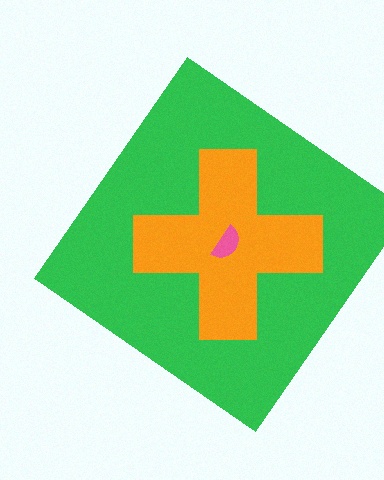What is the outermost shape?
The green diamond.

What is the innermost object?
The pink semicircle.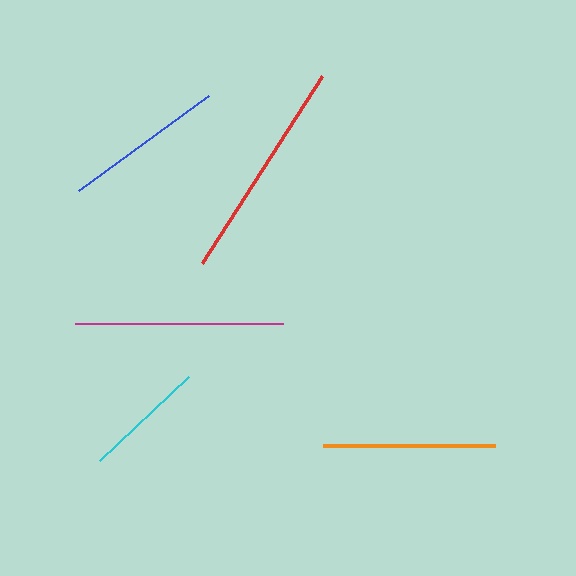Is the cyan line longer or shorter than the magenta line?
The magenta line is longer than the cyan line.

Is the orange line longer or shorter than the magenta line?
The magenta line is longer than the orange line.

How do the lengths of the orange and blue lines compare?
The orange and blue lines are approximately the same length.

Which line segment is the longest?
The red line is the longest at approximately 223 pixels.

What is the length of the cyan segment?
The cyan segment is approximately 122 pixels long.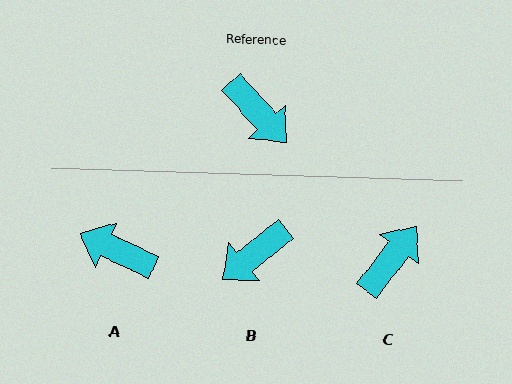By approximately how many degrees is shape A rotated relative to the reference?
Approximately 157 degrees clockwise.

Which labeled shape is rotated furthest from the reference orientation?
A, about 157 degrees away.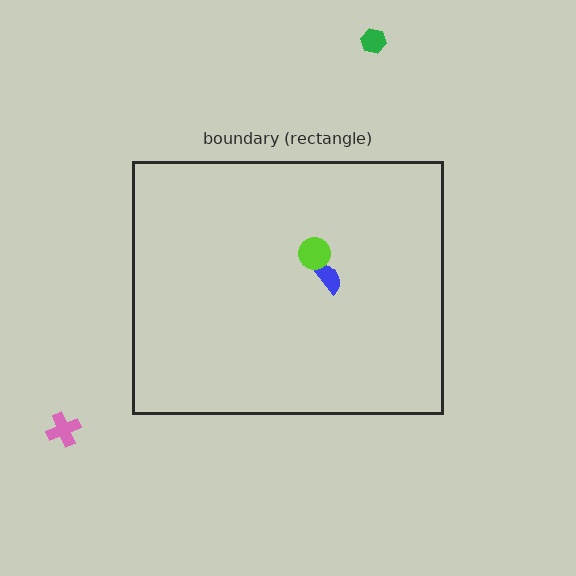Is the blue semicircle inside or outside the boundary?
Inside.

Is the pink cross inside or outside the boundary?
Outside.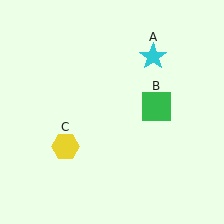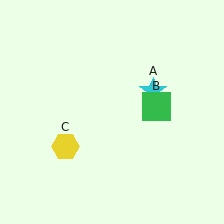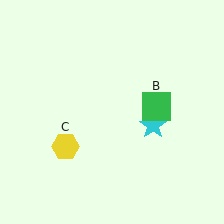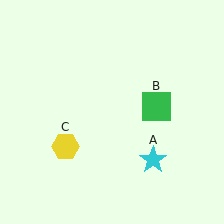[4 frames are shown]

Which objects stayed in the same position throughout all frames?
Green square (object B) and yellow hexagon (object C) remained stationary.